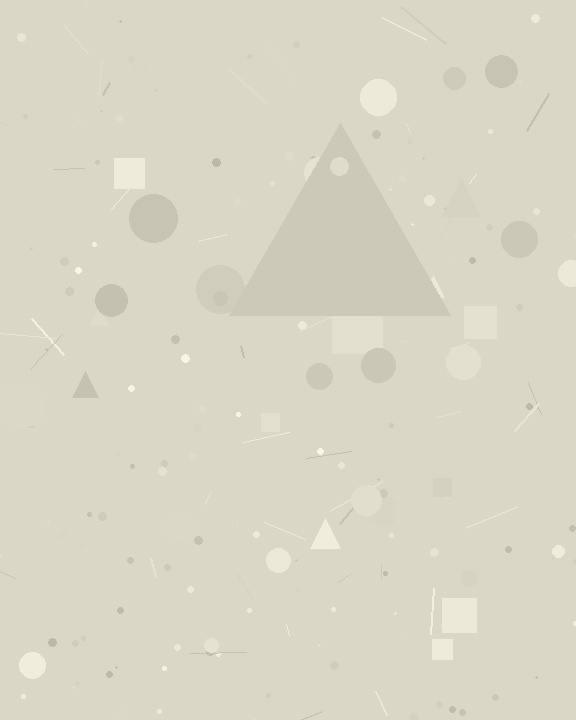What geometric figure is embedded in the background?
A triangle is embedded in the background.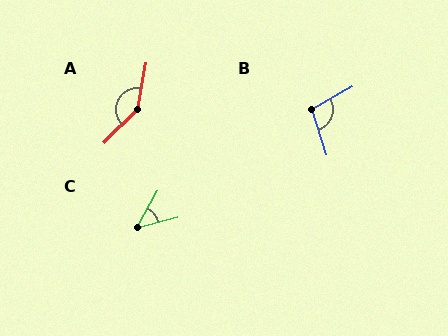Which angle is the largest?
A, at approximately 145 degrees.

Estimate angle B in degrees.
Approximately 101 degrees.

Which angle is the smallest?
C, at approximately 46 degrees.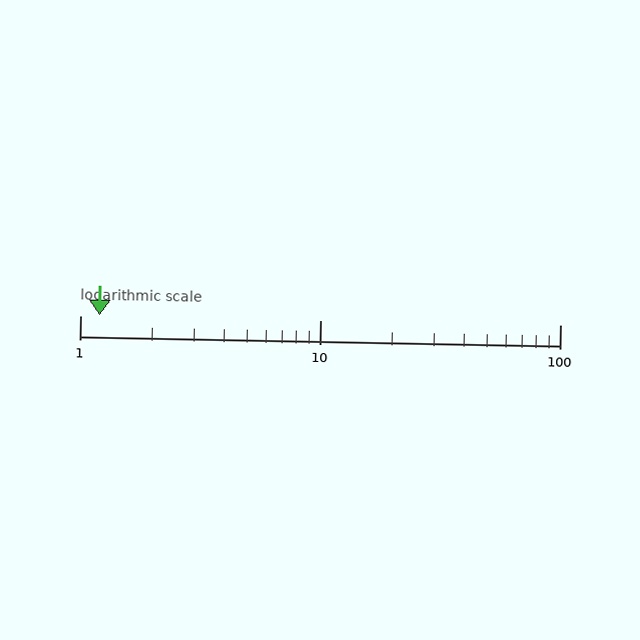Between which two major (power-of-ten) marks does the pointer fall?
The pointer is between 1 and 10.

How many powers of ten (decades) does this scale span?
The scale spans 2 decades, from 1 to 100.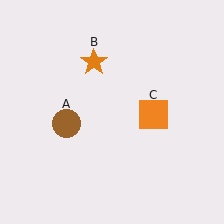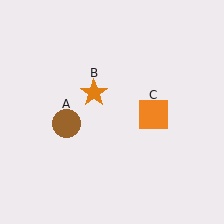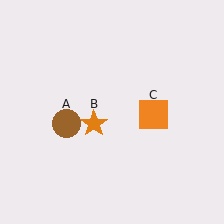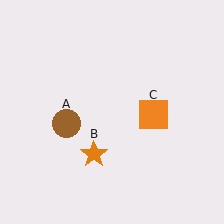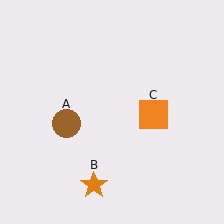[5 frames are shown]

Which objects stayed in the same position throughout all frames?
Brown circle (object A) and orange square (object C) remained stationary.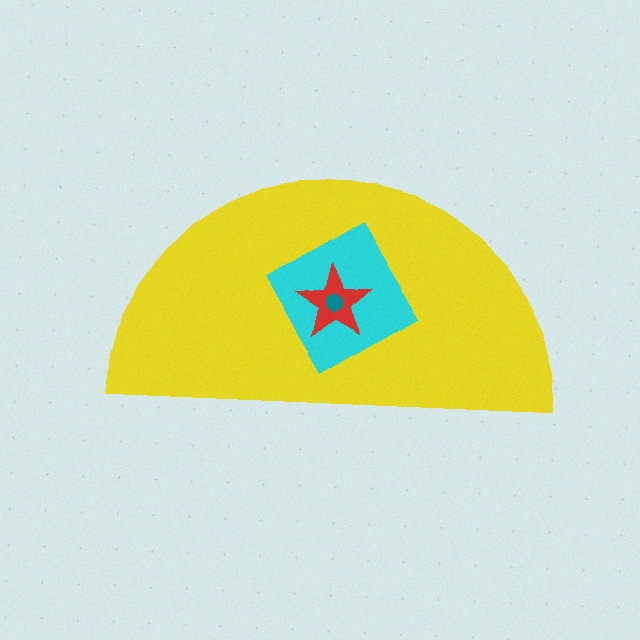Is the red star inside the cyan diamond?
Yes.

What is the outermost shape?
The yellow semicircle.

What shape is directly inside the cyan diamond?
The red star.